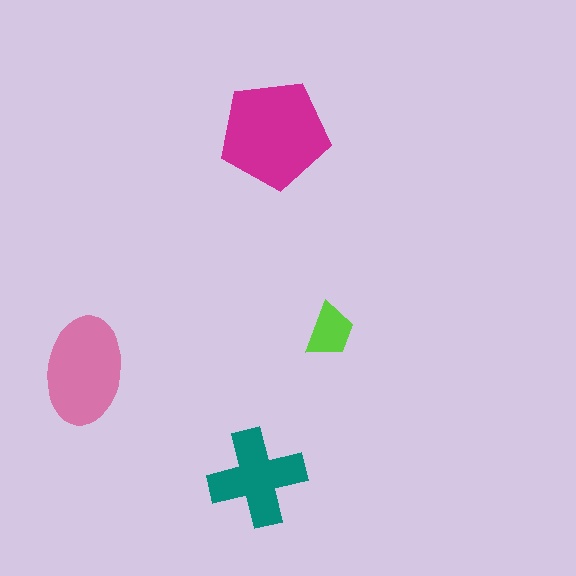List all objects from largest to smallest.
The magenta pentagon, the pink ellipse, the teal cross, the lime trapezoid.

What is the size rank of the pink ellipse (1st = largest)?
2nd.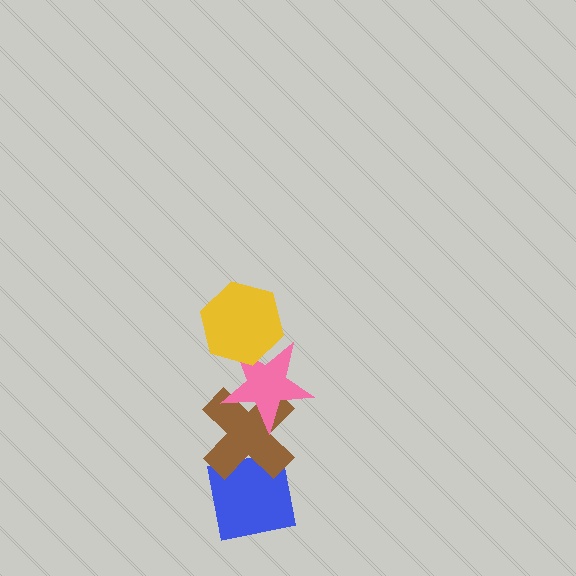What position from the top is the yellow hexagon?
The yellow hexagon is 1st from the top.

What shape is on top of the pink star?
The yellow hexagon is on top of the pink star.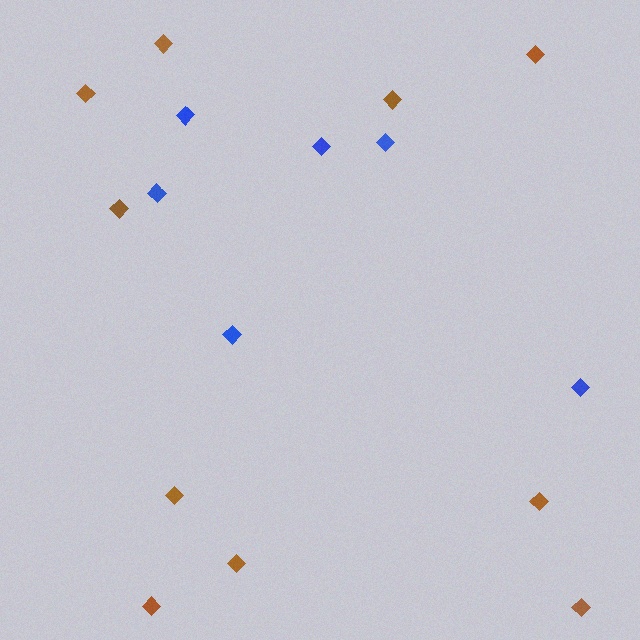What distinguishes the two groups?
There are 2 groups: one group of brown diamonds (10) and one group of blue diamonds (6).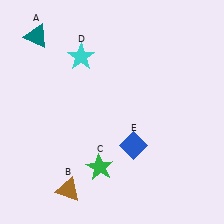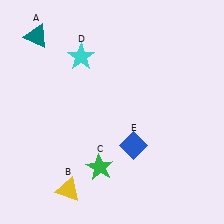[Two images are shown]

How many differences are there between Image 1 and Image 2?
There is 1 difference between the two images.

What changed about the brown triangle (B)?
In Image 1, B is brown. In Image 2, it changed to yellow.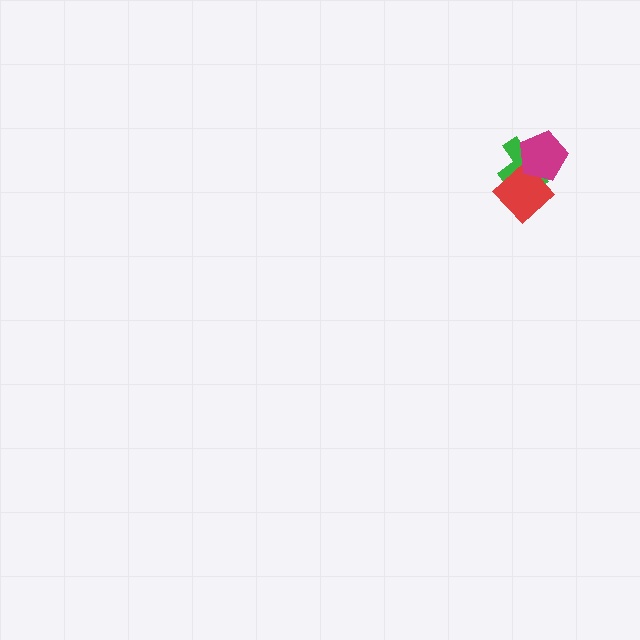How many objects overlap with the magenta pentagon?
2 objects overlap with the magenta pentagon.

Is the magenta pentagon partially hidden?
No, no other shape covers it.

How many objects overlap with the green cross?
2 objects overlap with the green cross.